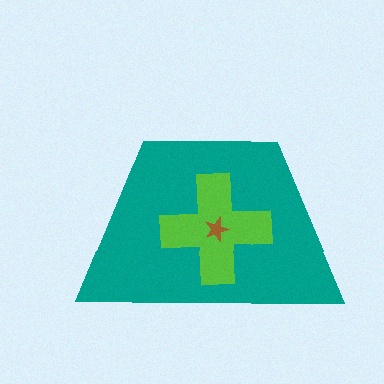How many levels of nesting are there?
3.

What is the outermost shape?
The teal trapezoid.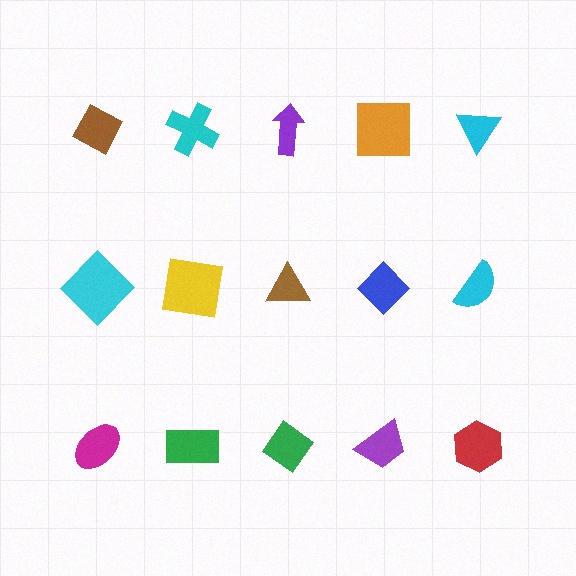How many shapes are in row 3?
5 shapes.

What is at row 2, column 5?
A cyan semicircle.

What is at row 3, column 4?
A purple trapezoid.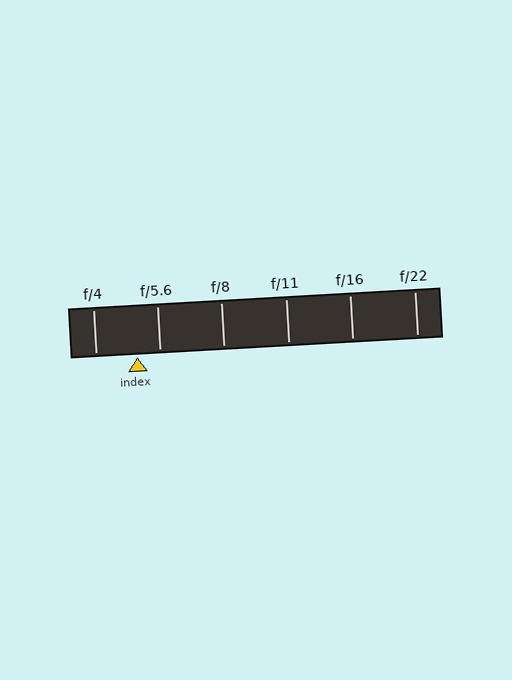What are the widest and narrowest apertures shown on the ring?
The widest aperture shown is f/4 and the narrowest is f/22.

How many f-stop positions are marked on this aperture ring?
There are 6 f-stop positions marked.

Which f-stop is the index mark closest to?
The index mark is closest to f/5.6.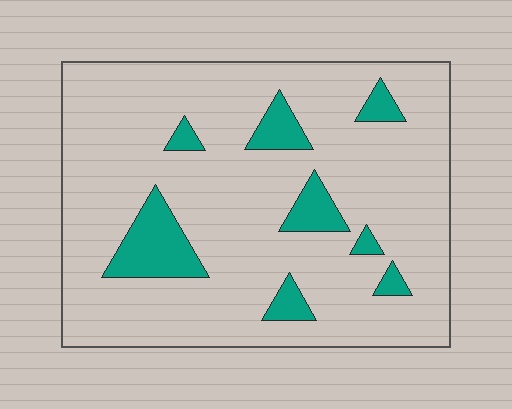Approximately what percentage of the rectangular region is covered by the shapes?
Approximately 15%.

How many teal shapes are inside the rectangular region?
8.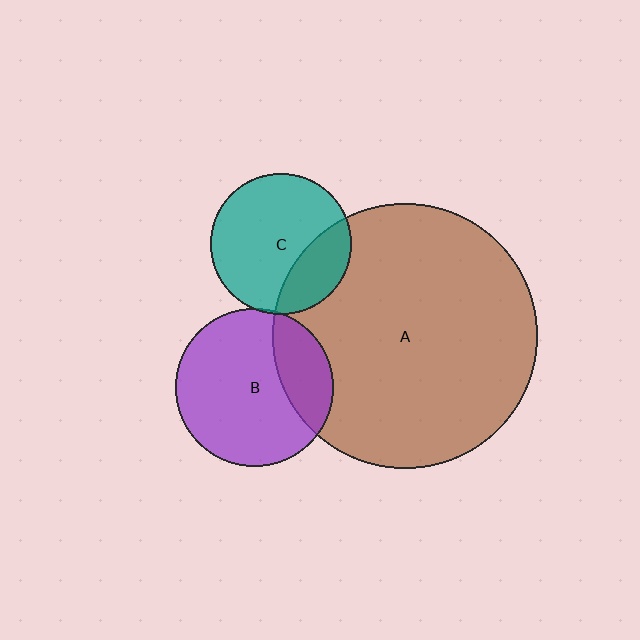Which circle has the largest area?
Circle A (brown).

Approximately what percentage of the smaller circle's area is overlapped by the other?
Approximately 25%.